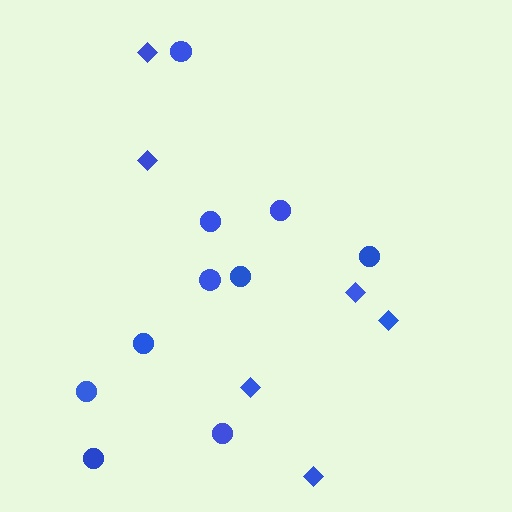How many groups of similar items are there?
There are 2 groups: one group of circles (10) and one group of diamonds (6).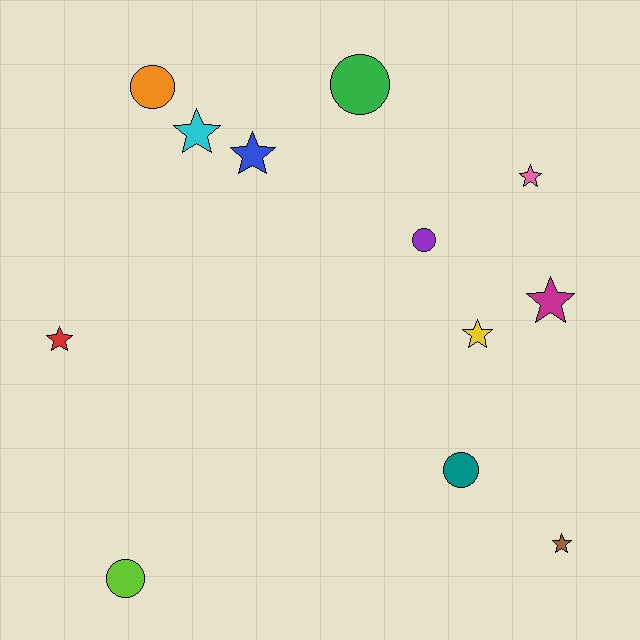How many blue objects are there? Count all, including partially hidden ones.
There is 1 blue object.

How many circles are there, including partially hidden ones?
There are 5 circles.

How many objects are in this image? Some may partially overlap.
There are 12 objects.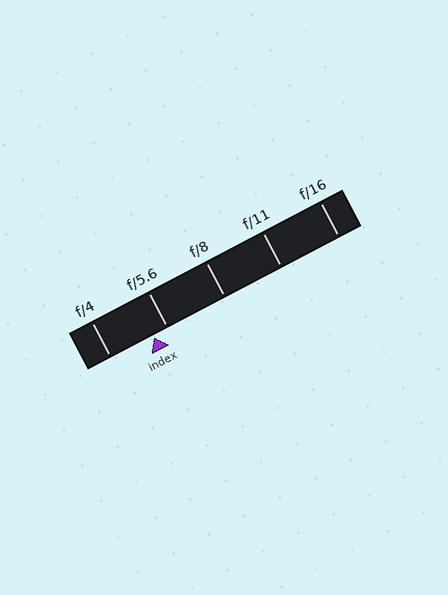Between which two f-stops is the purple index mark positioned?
The index mark is between f/4 and f/5.6.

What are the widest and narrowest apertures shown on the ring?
The widest aperture shown is f/4 and the narrowest is f/16.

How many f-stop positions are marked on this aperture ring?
There are 5 f-stop positions marked.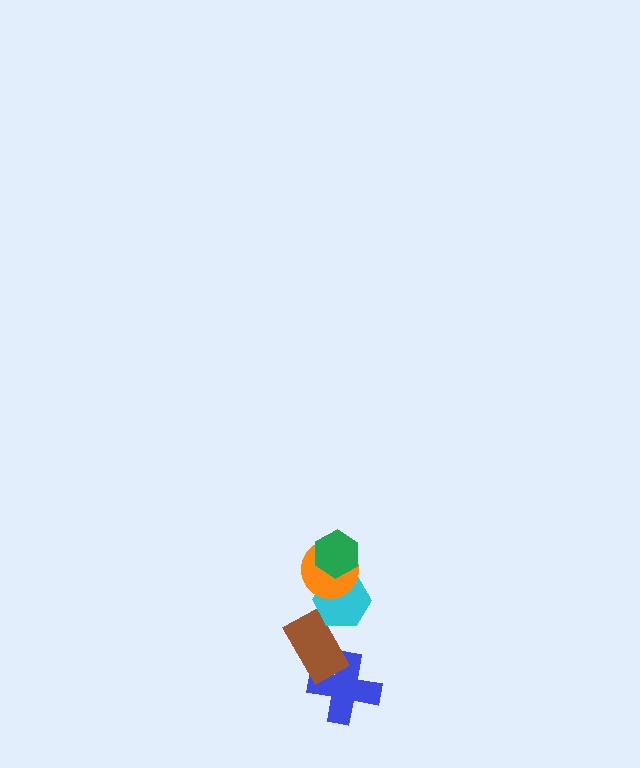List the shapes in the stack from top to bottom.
From top to bottom: the green hexagon, the orange circle, the cyan hexagon, the brown rectangle, the blue cross.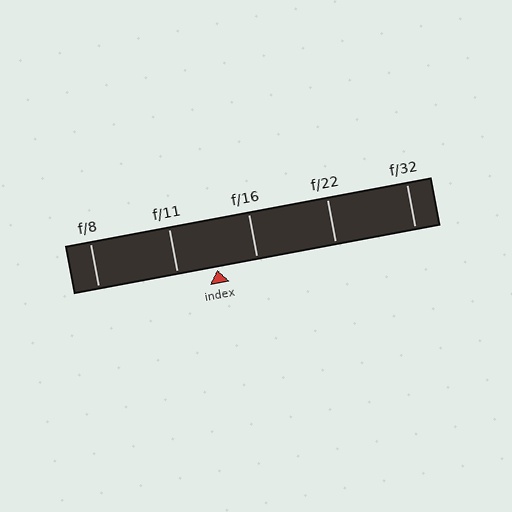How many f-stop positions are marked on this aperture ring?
There are 5 f-stop positions marked.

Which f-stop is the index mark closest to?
The index mark is closest to f/16.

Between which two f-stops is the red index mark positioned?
The index mark is between f/11 and f/16.